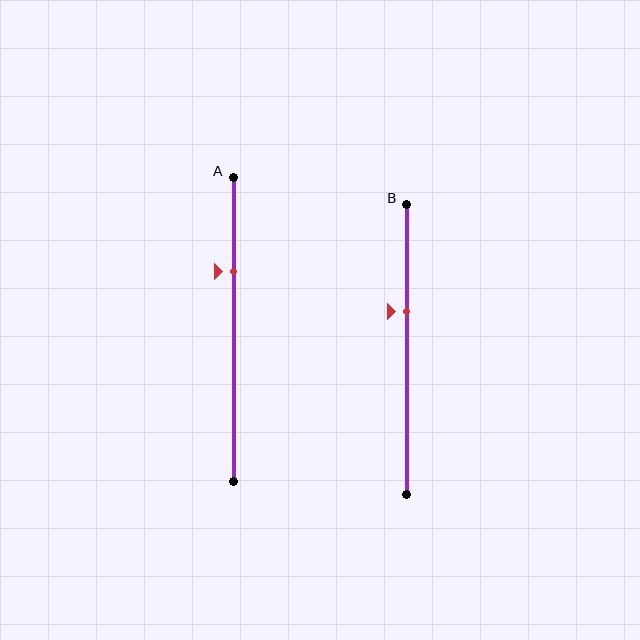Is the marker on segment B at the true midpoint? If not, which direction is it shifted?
No, the marker on segment B is shifted upward by about 13% of the segment length.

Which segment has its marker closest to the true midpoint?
Segment B has its marker closest to the true midpoint.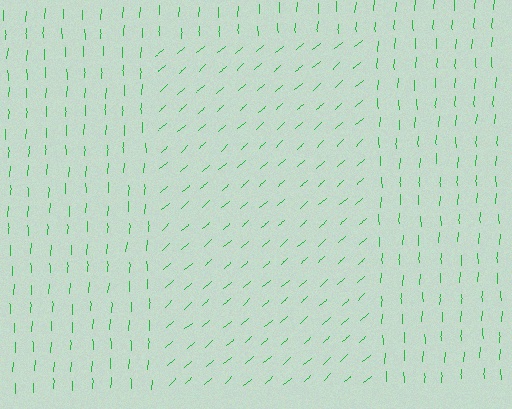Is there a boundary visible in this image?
Yes, there is a texture boundary formed by a change in line orientation.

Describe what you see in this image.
The image is filled with small green line segments. A rectangle region in the image has lines oriented differently from the surrounding lines, creating a visible texture boundary.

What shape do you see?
I see a rectangle.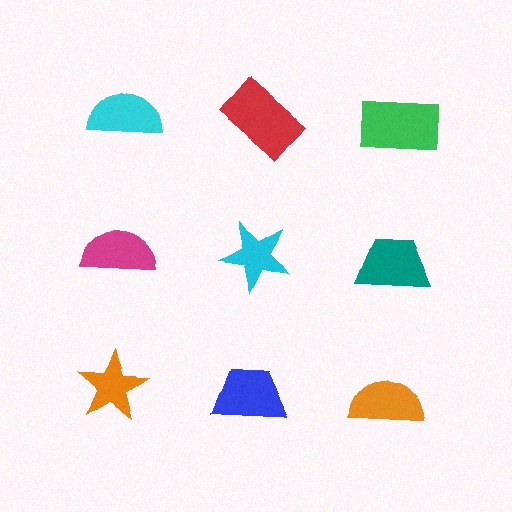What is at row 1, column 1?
A cyan semicircle.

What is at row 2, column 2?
A cyan star.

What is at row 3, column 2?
A blue trapezoid.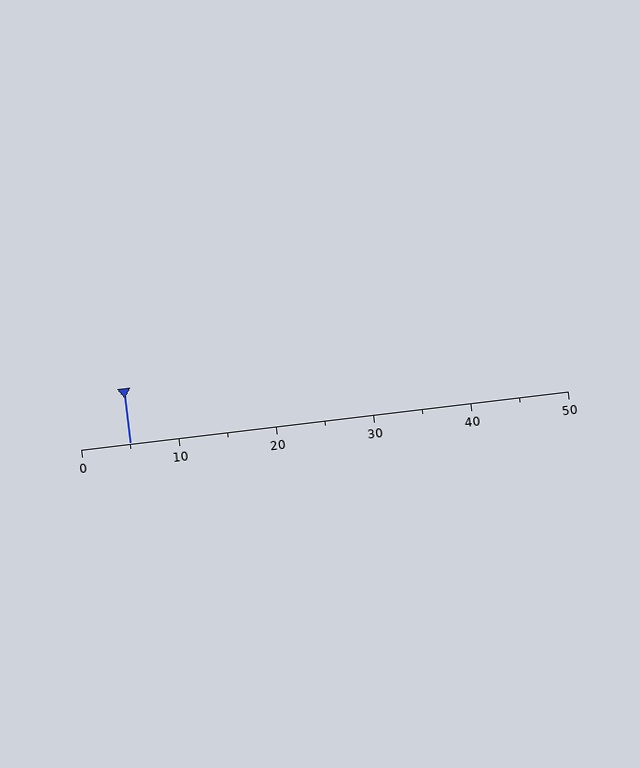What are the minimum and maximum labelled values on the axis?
The axis runs from 0 to 50.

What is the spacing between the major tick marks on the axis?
The major ticks are spaced 10 apart.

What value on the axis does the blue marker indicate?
The marker indicates approximately 5.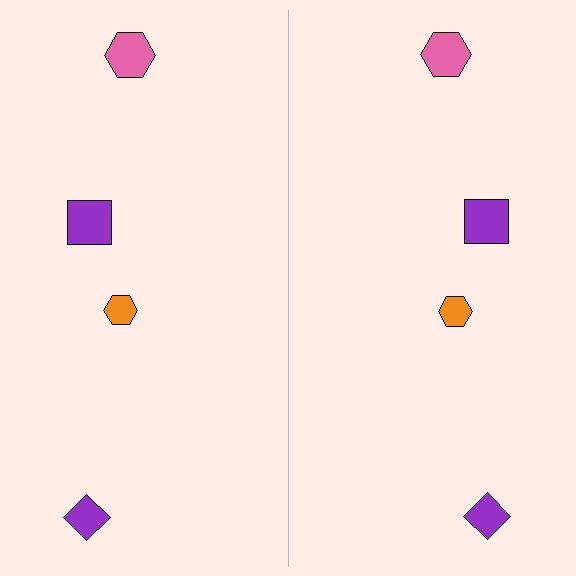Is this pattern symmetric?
Yes, this pattern has bilateral (reflection) symmetry.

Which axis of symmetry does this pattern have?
The pattern has a vertical axis of symmetry running through the center of the image.